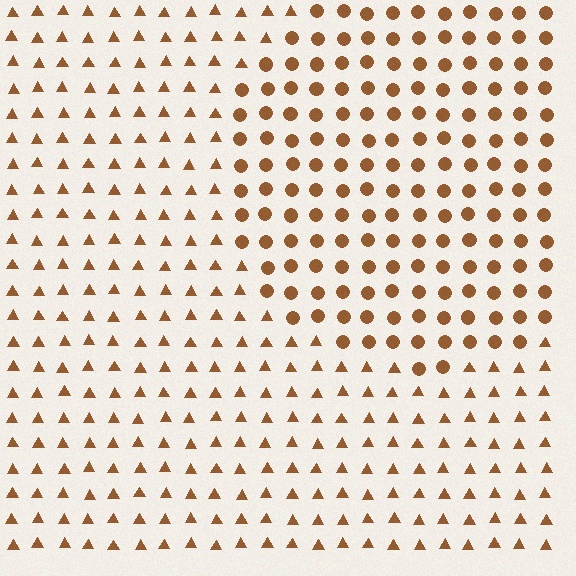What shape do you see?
I see a circle.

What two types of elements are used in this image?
The image uses circles inside the circle region and triangles outside it.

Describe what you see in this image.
The image is filled with small brown elements arranged in a uniform grid. A circle-shaped region contains circles, while the surrounding area contains triangles. The boundary is defined purely by the change in element shape.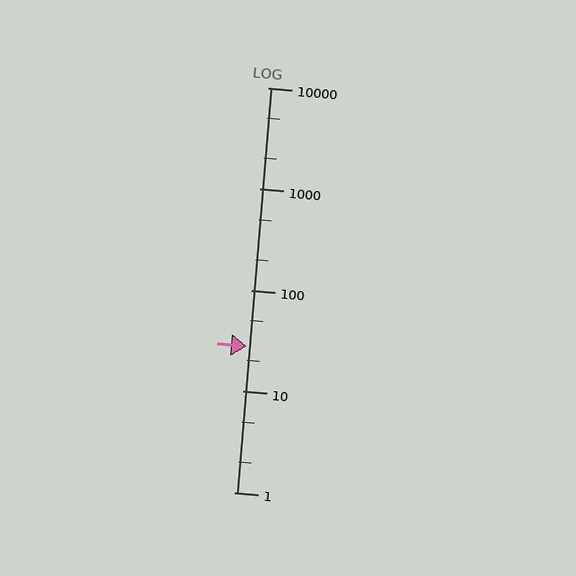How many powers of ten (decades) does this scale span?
The scale spans 4 decades, from 1 to 10000.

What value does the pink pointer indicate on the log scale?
The pointer indicates approximately 28.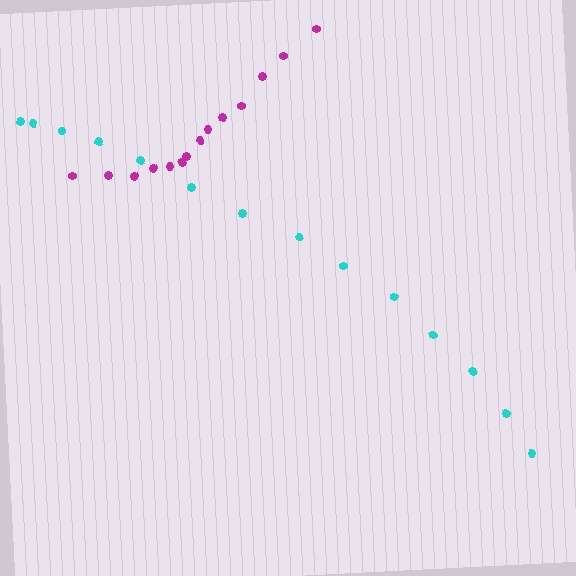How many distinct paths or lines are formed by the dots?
There are 2 distinct paths.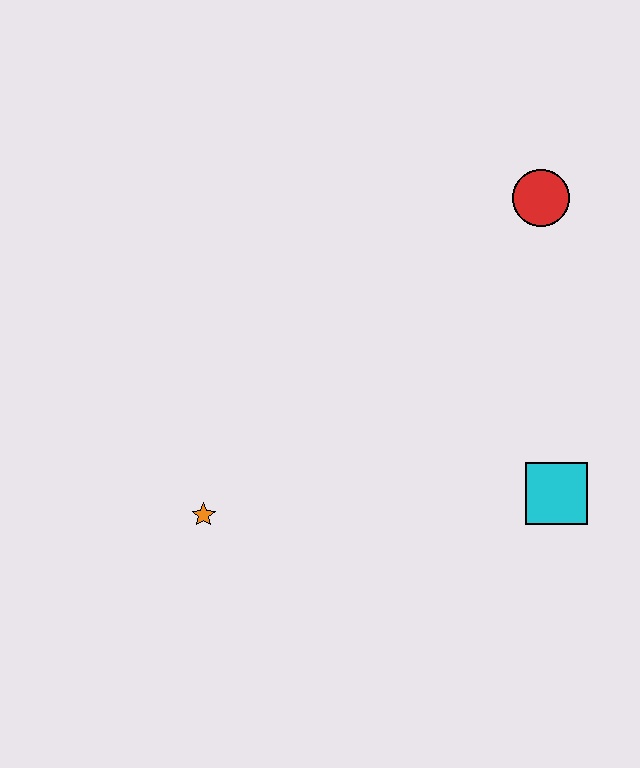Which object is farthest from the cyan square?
The orange star is farthest from the cyan square.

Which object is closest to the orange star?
The cyan square is closest to the orange star.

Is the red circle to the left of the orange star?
No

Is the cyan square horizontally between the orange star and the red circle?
No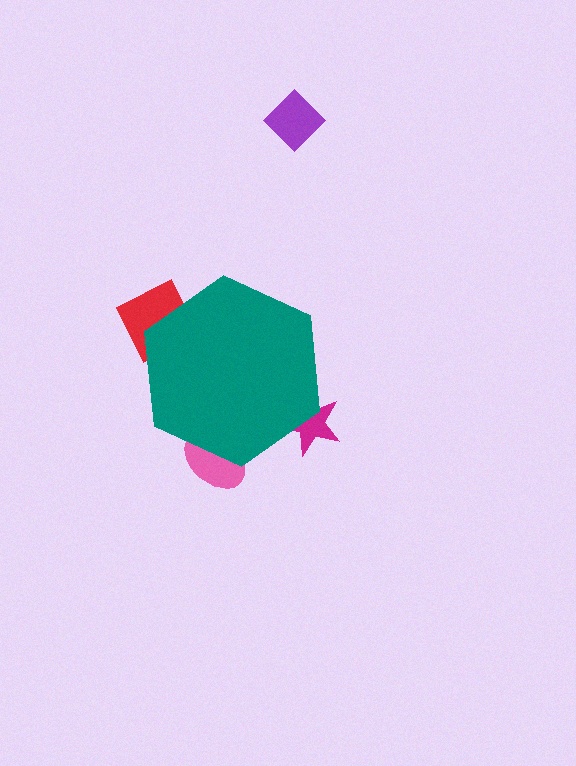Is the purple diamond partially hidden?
No, the purple diamond is fully visible.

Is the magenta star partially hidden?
Yes, the magenta star is partially hidden behind the teal hexagon.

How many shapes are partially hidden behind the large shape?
3 shapes are partially hidden.